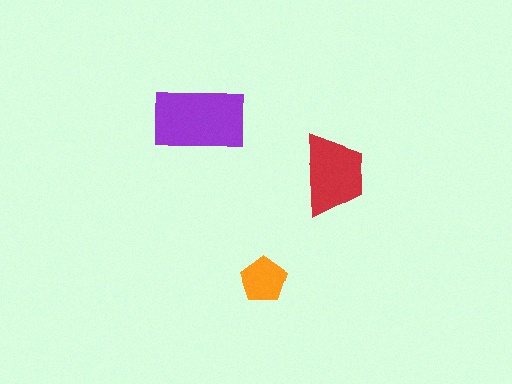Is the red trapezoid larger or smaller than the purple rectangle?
Smaller.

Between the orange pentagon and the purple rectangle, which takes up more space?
The purple rectangle.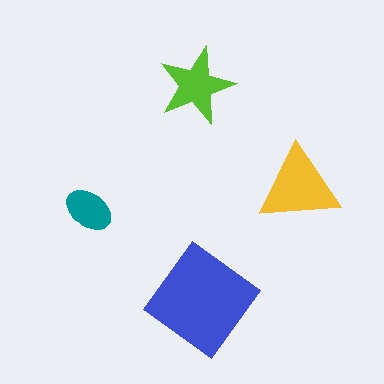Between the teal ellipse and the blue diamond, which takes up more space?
The blue diamond.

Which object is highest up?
The lime star is topmost.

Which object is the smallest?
The teal ellipse.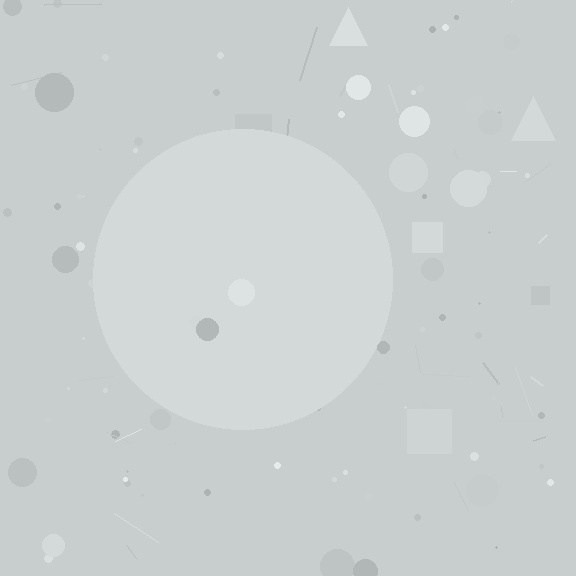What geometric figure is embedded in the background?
A circle is embedded in the background.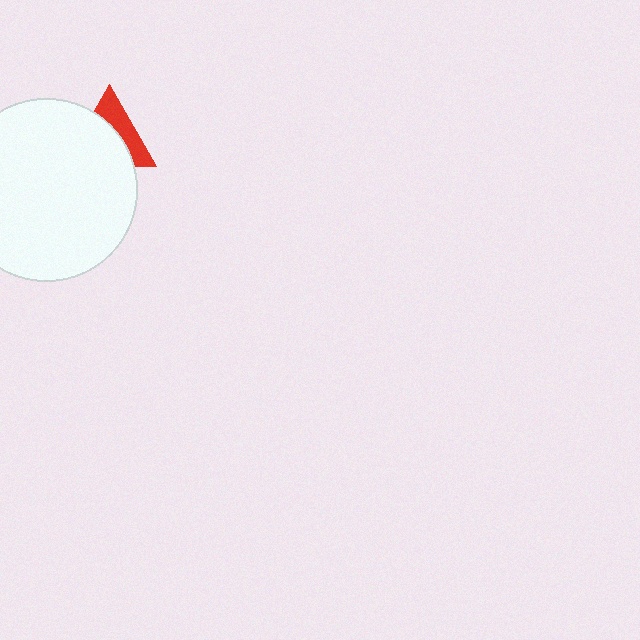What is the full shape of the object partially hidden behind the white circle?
The partially hidden object is a red triangle.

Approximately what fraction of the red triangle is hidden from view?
Roughly 59% of the red triangle is hidden behind the white circle.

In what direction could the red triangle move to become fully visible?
The red triangle could move toward the upper-right. That would shift it out from behind the white circle entirely.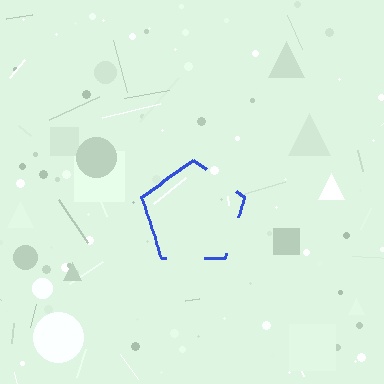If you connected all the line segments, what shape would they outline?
They would outline a pentagon.